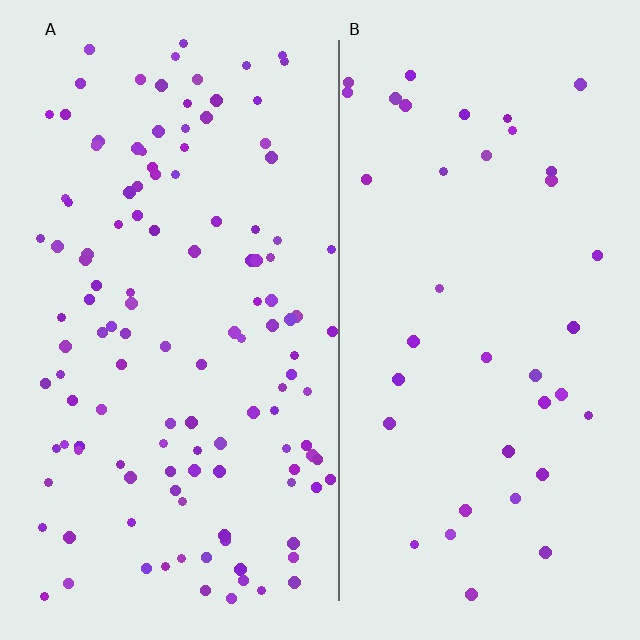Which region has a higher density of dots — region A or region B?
A (the left).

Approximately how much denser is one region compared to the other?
Approximately 3.2× — region A over region B.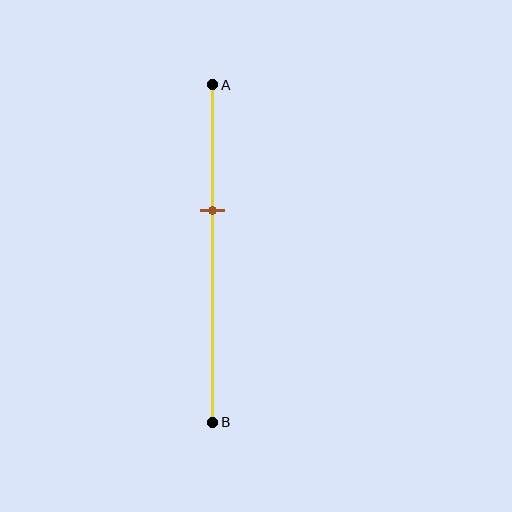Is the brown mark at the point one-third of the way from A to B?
No, the mark is at about 35% from A, not at the 33% one-third point.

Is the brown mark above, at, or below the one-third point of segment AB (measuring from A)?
The brown mark is below the one-third point of segment AB.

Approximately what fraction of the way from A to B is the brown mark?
The brown mark is approximately 35% of the way from A to B.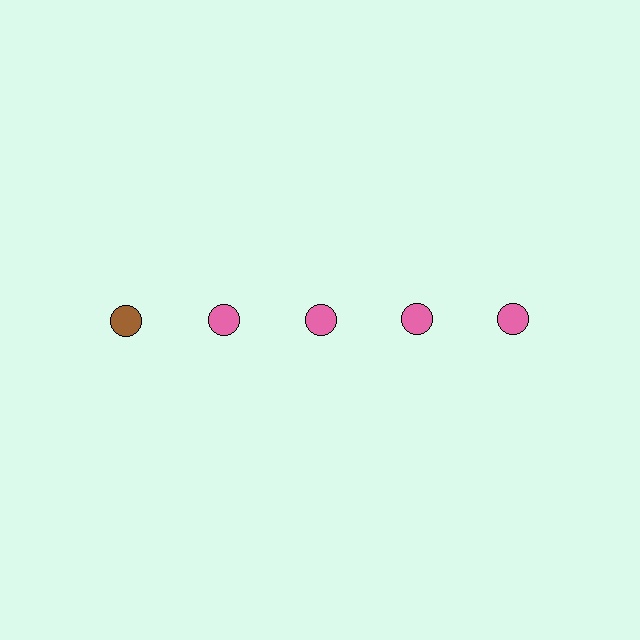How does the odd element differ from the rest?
It has a different color: brown instead of pink.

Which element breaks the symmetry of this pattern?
The brown circle in the top row, leftmost column breaks the symmetry. All other shapes are pink circles.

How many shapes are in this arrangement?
There are 5 shapes arranged in a grid pattern.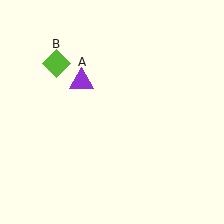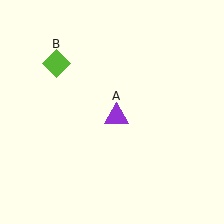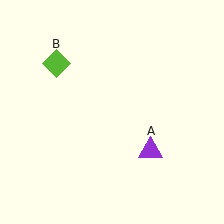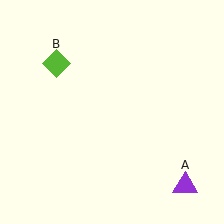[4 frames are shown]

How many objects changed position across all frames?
1 object changed position: purple triangle (object A).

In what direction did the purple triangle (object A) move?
The purple triangle (object A) moved down and to the right.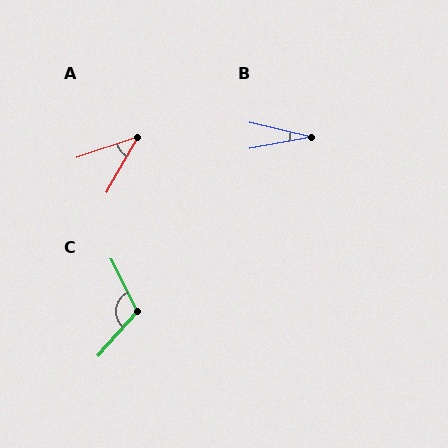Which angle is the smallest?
B, at approximately 24 degrees.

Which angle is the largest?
C, at approximately 112 degrees.